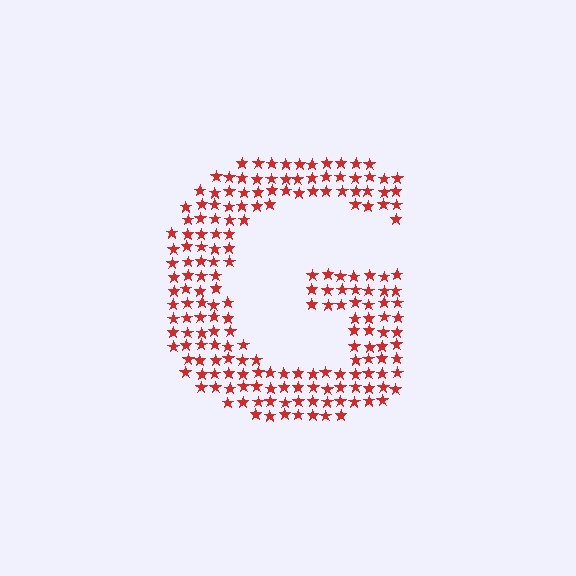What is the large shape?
The large shape is the letter G.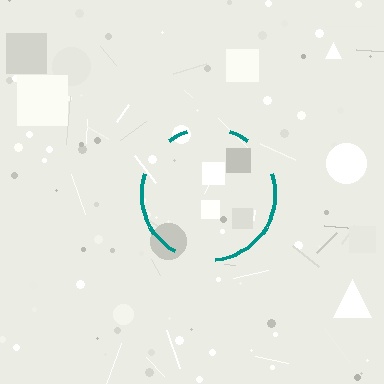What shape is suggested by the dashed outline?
The dashed outline suggests a circle.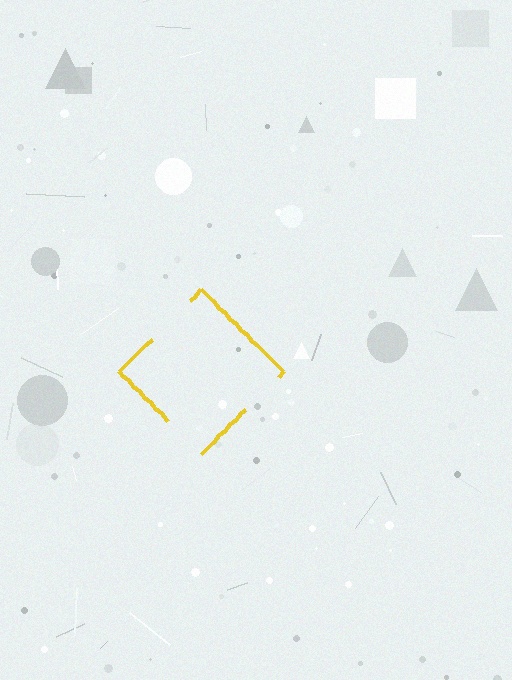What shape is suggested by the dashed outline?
The dashed outline suggests a diamond.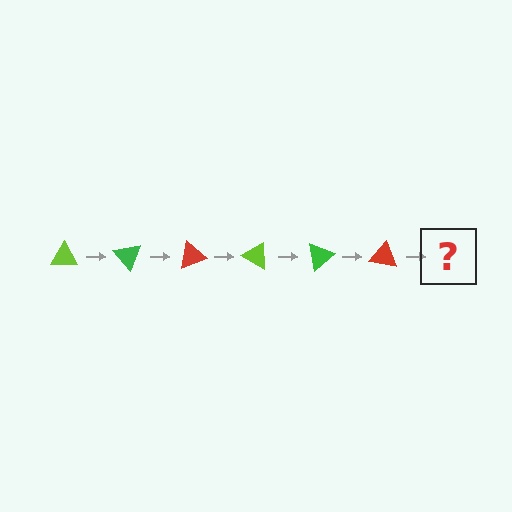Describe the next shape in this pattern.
It should be a lime triangle, rotated 300 degrees from the start.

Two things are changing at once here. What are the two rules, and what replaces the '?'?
The two rules are that it rotates 50 degrees each step and the color cycles through lime, green, and red. The '?' should be a lime triangle, rotated 300 degrees from the start.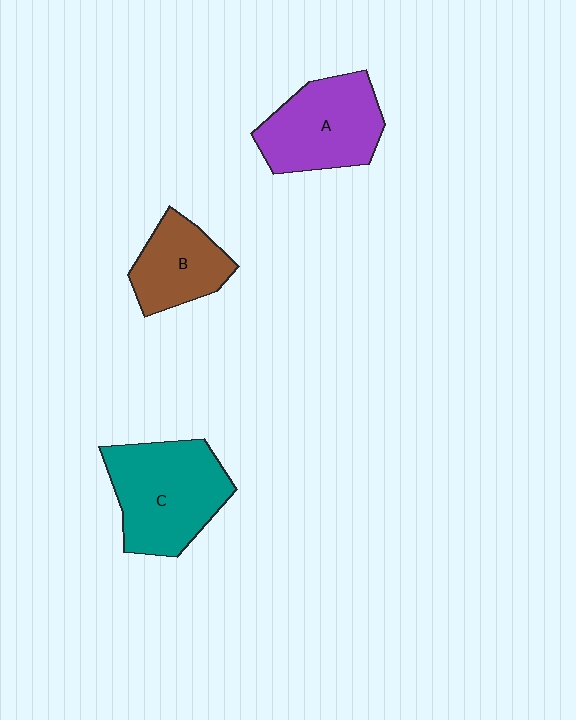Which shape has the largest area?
Shape C (teal).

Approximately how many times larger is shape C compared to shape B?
Approximately 1.6 times.